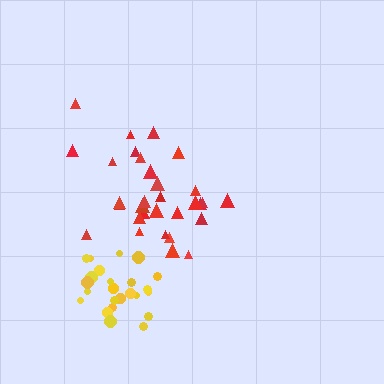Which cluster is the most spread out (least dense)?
Red.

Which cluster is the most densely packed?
Yellow.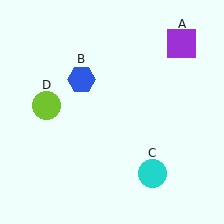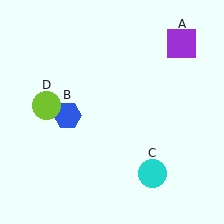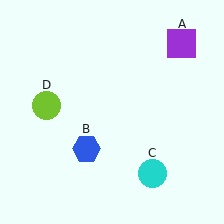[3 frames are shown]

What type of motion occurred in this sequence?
The blue hexagon (object B) rotated counterclockwise around the center of the scene.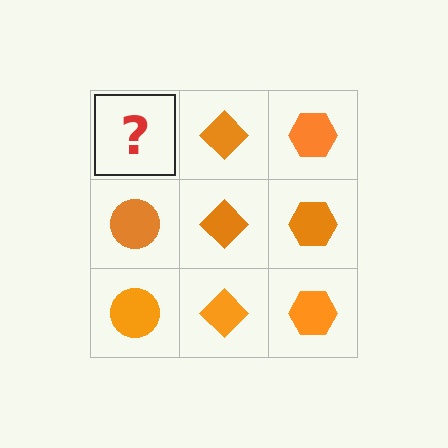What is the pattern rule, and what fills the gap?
The rule is that each column has a consistent shape. The gap should be filled with an orange circle.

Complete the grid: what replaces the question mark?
The question mark should be replaced with an orange circle.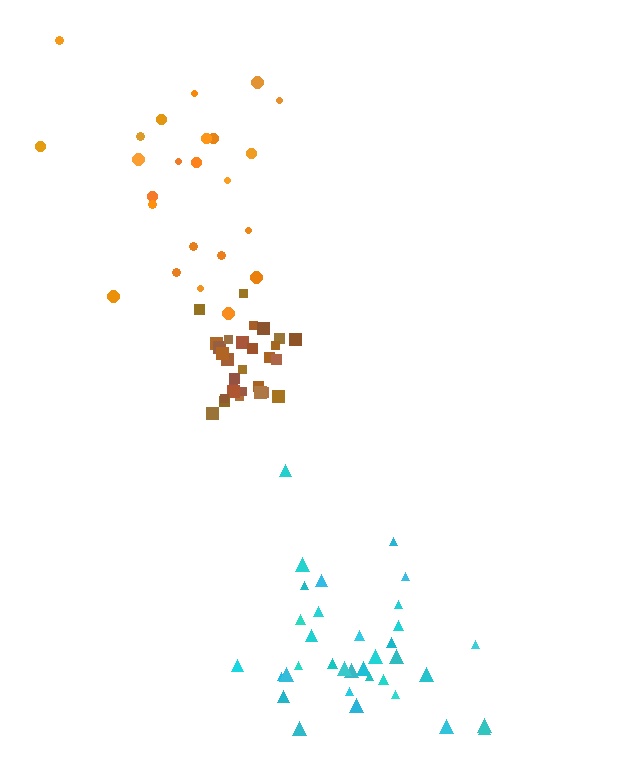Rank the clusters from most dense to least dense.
brown, cyan, orange.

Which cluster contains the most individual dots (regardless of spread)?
Cyan (35).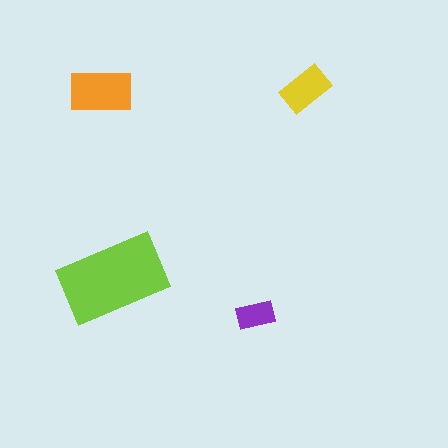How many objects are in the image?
There are 4 objects in the image.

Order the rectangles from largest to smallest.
the lime one, the orange one, the yellow one, the purple one.